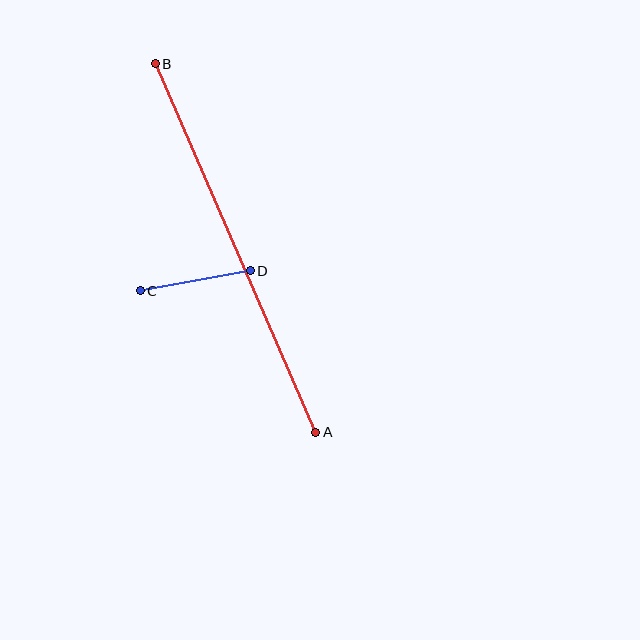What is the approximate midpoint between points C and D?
The midpoint is at approximately (195, 281) pixels.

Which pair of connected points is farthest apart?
Points A and B are farthest apart.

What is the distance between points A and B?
The distance is approximately 402 pixels.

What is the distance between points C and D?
The distance is approximately 112 pixels.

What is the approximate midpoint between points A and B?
The midpoint is at approximately (235, 248) pixels.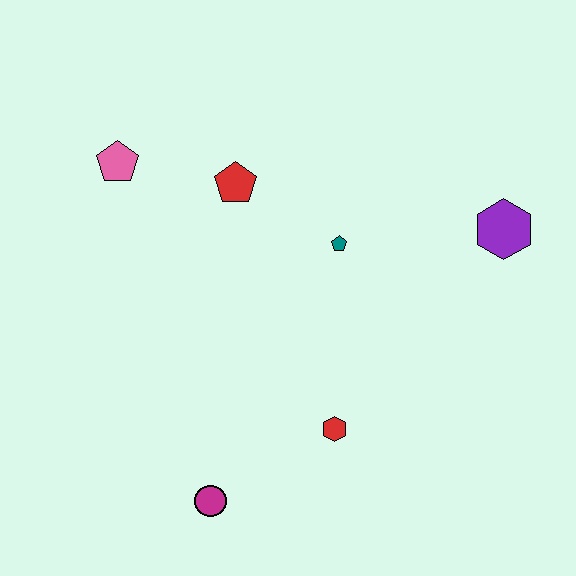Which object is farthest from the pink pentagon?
The purple hexagon is farthest from the pink pentagon.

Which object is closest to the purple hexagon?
The teal pentagon is closest to the purple hexagon.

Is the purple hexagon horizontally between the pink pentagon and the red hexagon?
No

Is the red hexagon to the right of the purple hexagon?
No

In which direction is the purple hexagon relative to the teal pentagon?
The purple hexagon is to the right of the teal pentagon.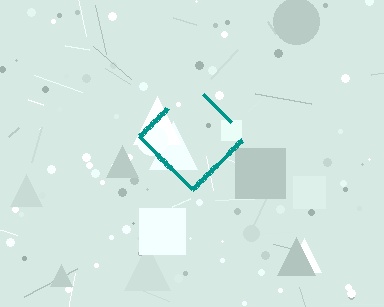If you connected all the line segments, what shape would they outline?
They would outline a diamond.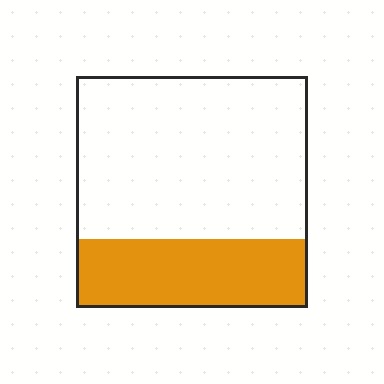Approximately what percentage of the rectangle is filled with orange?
Approximately 30%.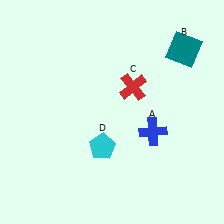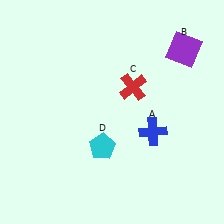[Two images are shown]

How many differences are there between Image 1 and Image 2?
There is 1 difference between the two images.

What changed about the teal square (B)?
In Image 1, B is teal. In Image 2, it changed to purple.